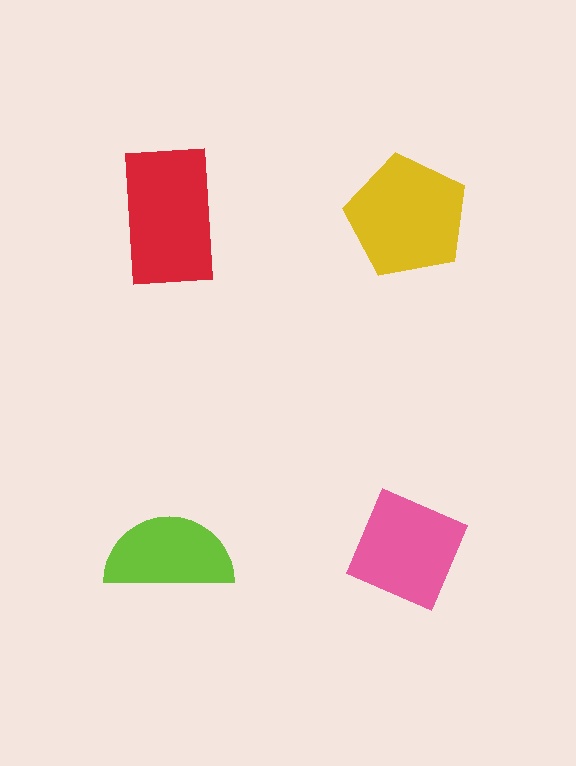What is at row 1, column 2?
A yellow pentagon.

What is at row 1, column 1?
A red rectangle.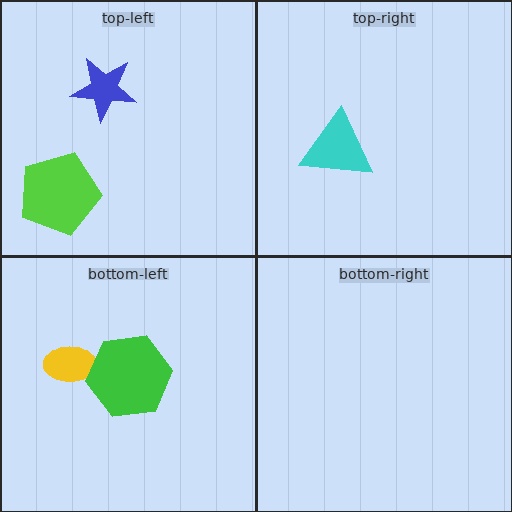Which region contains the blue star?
The top-left region.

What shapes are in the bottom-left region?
The yellow ellipse, the green hexagon.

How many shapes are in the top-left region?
2.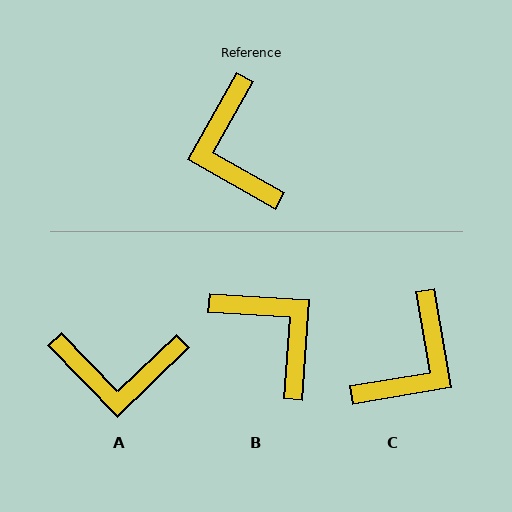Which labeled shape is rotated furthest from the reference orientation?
B, about 154 degrees away.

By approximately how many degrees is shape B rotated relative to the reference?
Approximately 154 degrees clockwise.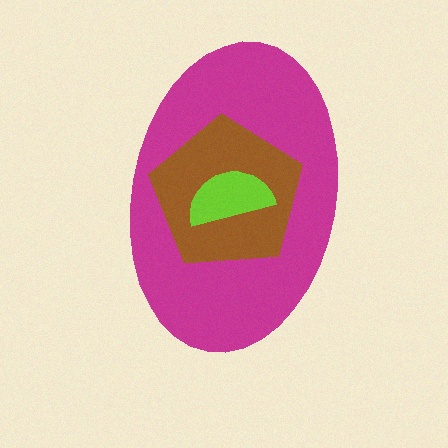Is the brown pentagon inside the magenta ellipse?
Yes.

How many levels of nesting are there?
3.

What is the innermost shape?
The lime semicircle.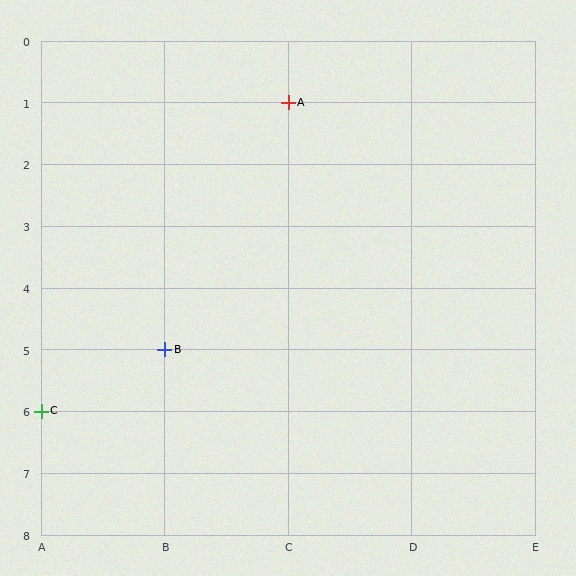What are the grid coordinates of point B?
Point B is at grid coordinates (B, 5).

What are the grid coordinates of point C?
Point C is at grid coordinates (A, 6).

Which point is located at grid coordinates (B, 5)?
Point B is at (B, 5).